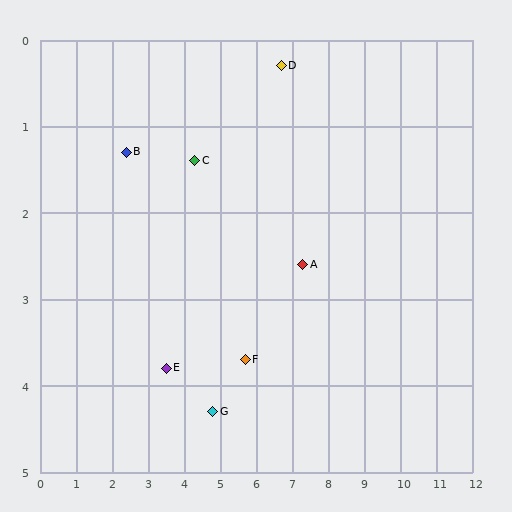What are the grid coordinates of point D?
Point D is at approximately (6.7, 0.3).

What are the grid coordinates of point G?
Point G is at approximately (4.8, 4.3).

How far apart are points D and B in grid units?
Points D and B are about 4.4 grid units apart.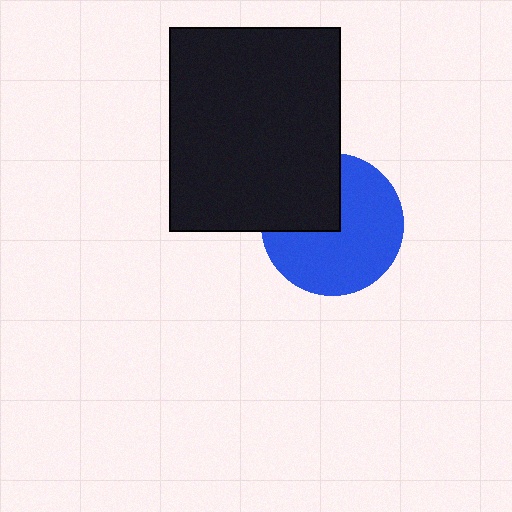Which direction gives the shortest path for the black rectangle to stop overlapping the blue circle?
Moving toward the upper-left gives the shortest separation.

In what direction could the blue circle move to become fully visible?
The blue circle could move toward the lower-right. That would shift it out from behind the black rectangle entirely.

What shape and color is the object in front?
The object in front is a black rectangle.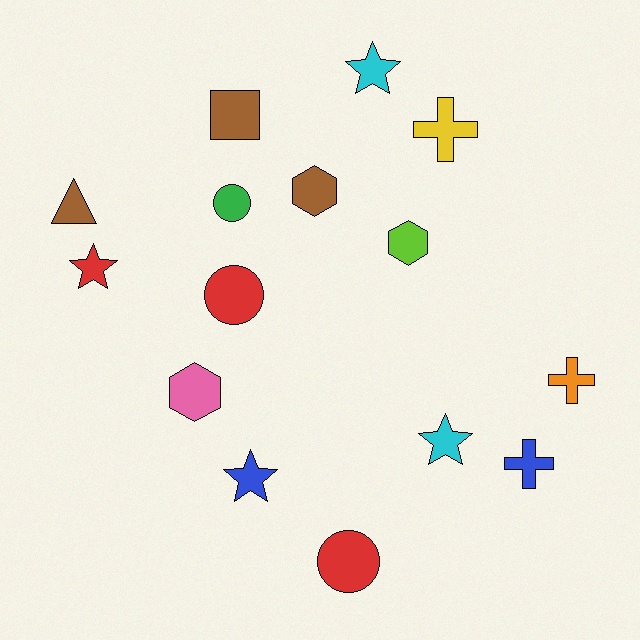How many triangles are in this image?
There is 1 triangle.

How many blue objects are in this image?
There are 2 blue objects.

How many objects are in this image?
There are 15 objects.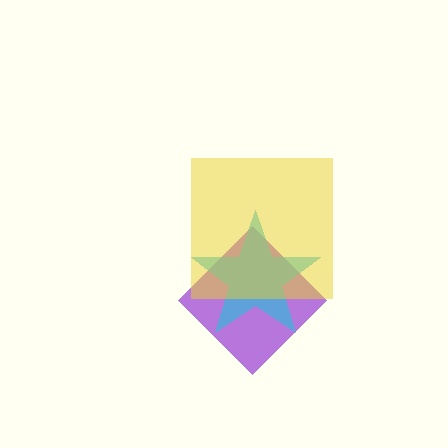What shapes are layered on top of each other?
The layered shapes are: a purple diamond, a cyan star, a yellow square.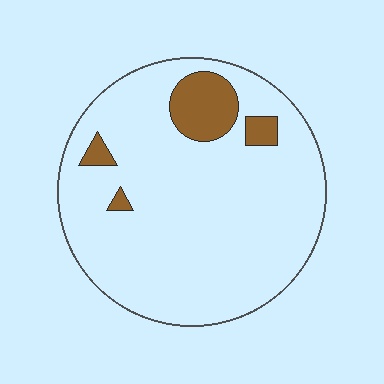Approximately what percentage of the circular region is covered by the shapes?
Approximately 10%.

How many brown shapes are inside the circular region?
4.